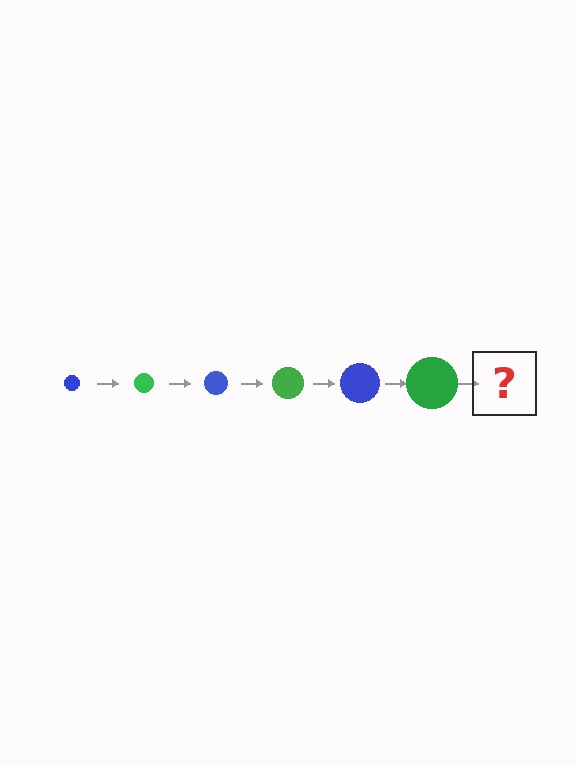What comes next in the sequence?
The next element should be a blue circle, larger than the previous one.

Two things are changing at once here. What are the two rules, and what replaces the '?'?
The two rules are that the circle grows larger each step and the color cycles through blue and green. The '?' should be a blue circle, larger than the previous one.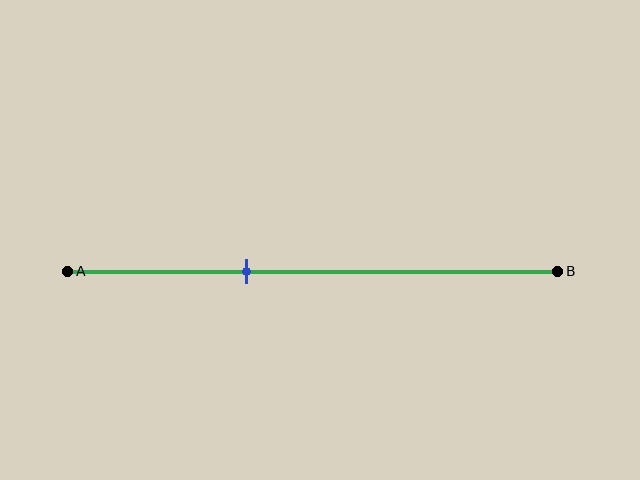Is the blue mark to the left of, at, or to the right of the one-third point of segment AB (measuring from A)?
The blue mark is to the right of the one-third point of segment AB.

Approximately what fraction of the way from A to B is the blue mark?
The blue mark is approximately 35% of the way from A to B.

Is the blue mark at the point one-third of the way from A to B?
No, the mark is at about 35% from A, not at the 33% one-third point.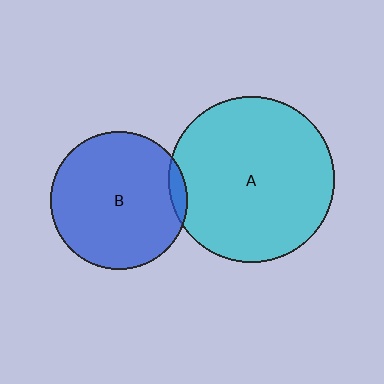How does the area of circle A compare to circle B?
Approximately 1.4 times.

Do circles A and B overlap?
Yes.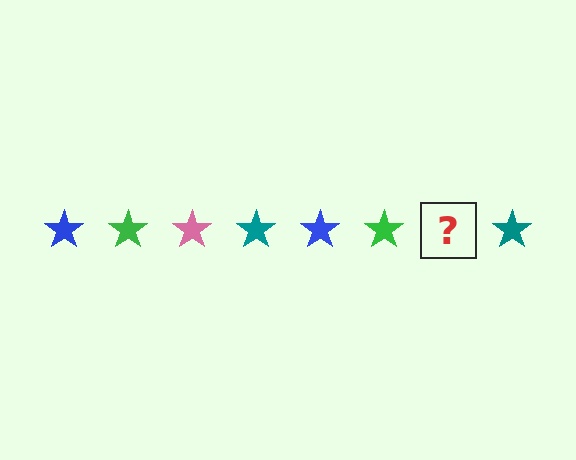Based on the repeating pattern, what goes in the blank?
The blank should be a pink star.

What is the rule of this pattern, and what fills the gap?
The rule is that the pattern cycles through blue, green, pink, teal stars. The gap should be filled with a pink star.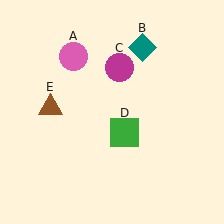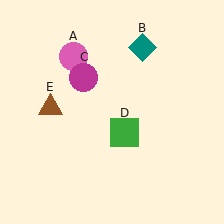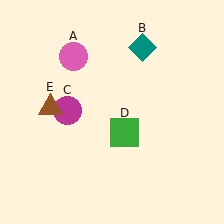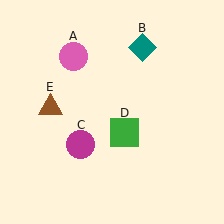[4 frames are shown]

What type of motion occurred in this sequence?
The magenta circle (object C) rotated counterclockwise around the center of the scene.